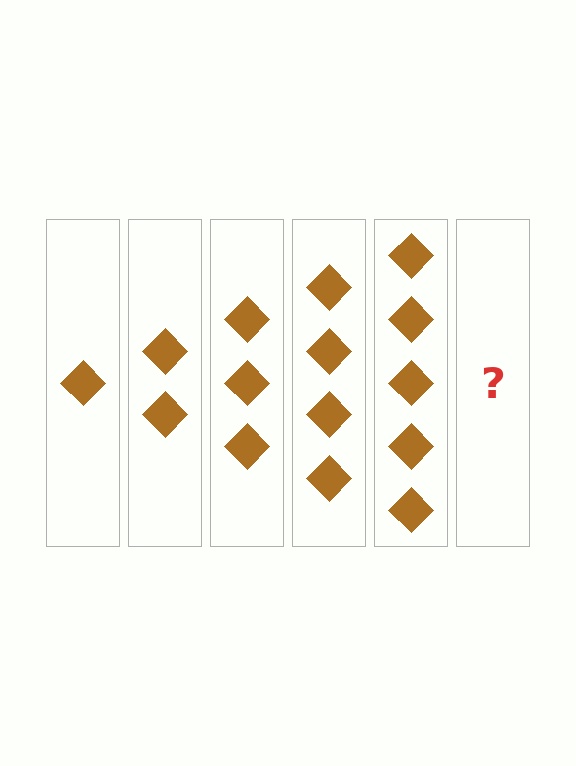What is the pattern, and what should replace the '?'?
The pattern is that each step adds one more diamond. The '?' should be 6 diamonds.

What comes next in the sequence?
The next element should be 6 diamonds.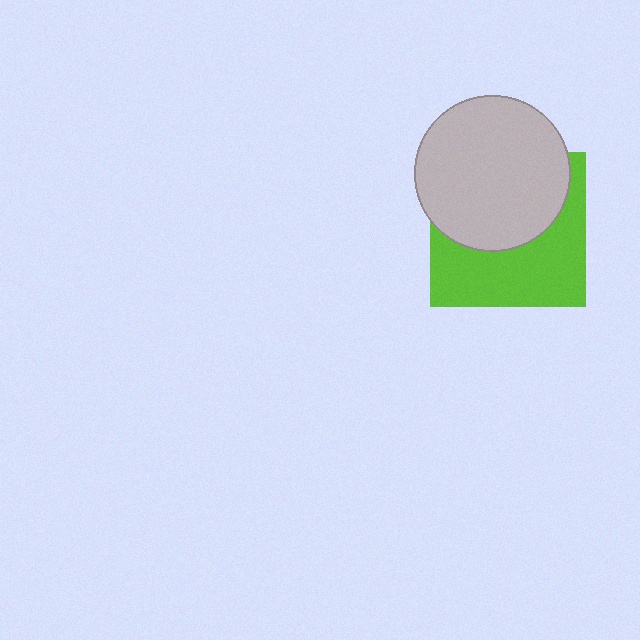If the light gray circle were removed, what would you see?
You would see the complete lime square.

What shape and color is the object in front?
The object in front is a light gray circle.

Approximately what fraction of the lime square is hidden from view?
Roughly 50% of the lime square is hidden behind the light gray circle.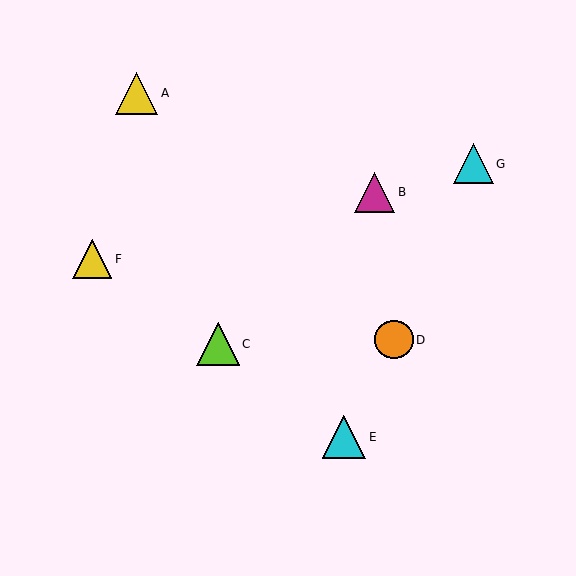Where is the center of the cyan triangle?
The center of the cyan triangle is at (344, 437).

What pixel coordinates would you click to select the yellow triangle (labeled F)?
Click at (92, 259) to select the yellow triangle F.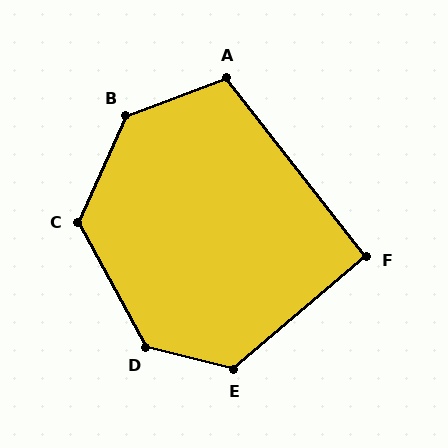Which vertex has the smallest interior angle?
F, at approximately 92 degrees.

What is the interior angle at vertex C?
Approximately 127 degrees (obtuse).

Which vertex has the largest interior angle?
B, at approximately 135 degrees.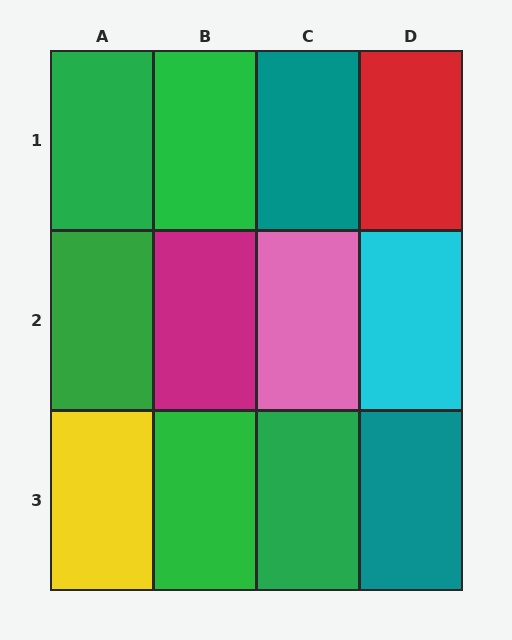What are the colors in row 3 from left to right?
Yellow, green, green, teal.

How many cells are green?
5 cells are green.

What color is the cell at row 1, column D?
Red.